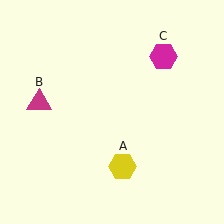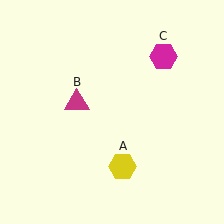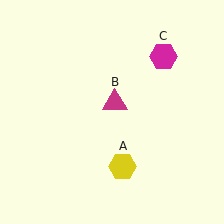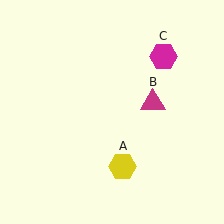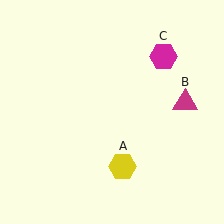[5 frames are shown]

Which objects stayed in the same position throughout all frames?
Yellow hexagon (object A) and magenta hexagon (object C) remained stationary.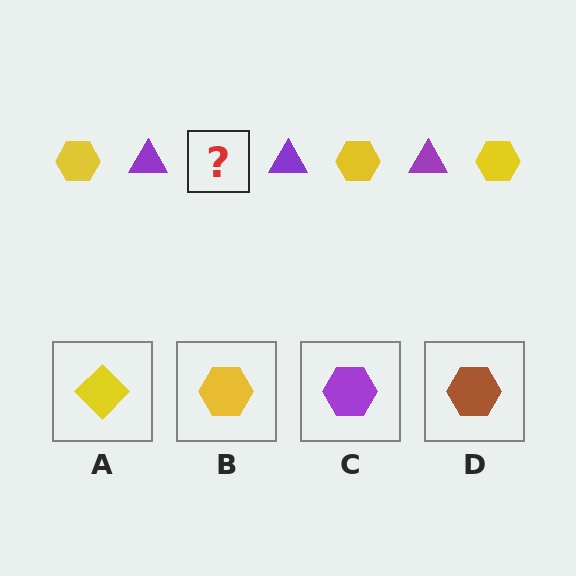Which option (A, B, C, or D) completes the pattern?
B.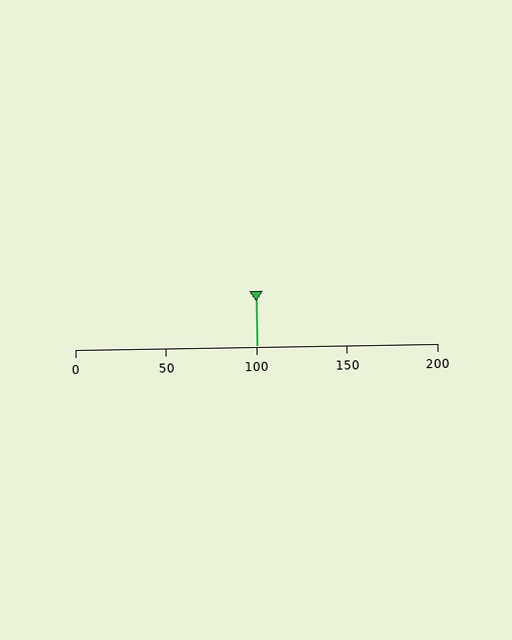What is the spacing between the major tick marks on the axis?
The major ticks are spaced 50 apart.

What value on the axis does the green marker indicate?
The marker indicates approximately 100.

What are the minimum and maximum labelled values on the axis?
The axis runs from 0 to 200.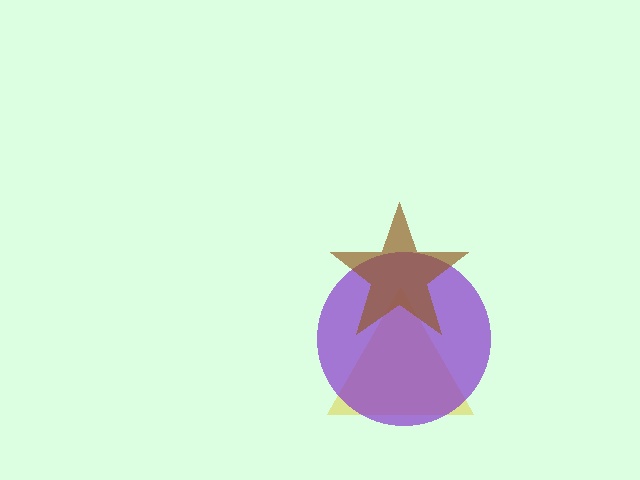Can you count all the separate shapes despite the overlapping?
Yes, there are 3 separate shapes.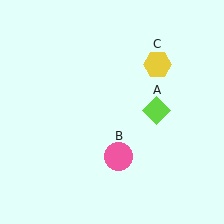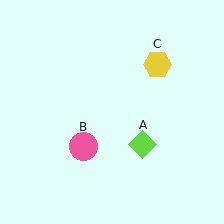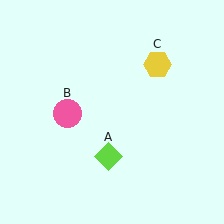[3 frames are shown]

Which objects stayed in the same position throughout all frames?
Yellow hexagon (object C) remained stationary.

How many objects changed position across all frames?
2 objects changed position: lime diamond (object A), pink circle (object B).